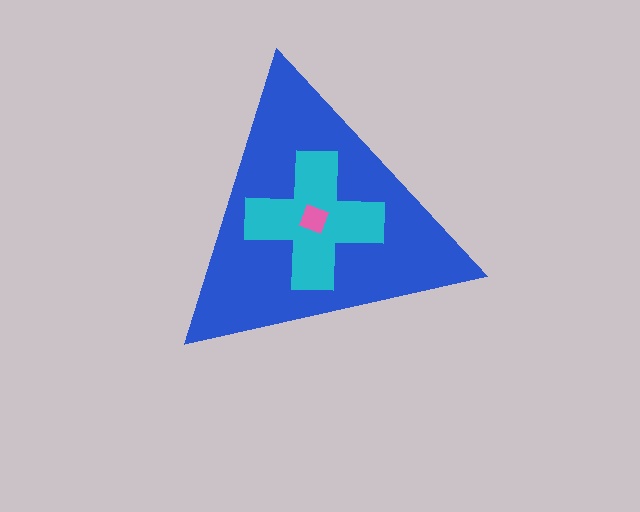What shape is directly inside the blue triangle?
The cyan cross.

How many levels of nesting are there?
3.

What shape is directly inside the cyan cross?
The pink diamond.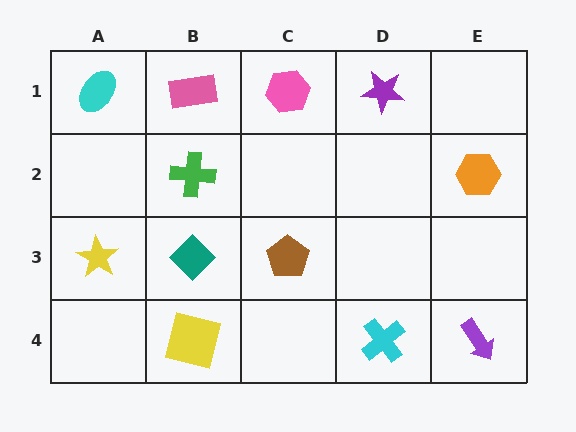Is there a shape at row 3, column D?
No, that cell is empty.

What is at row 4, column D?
A cyan cross.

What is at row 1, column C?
A pink hexagon.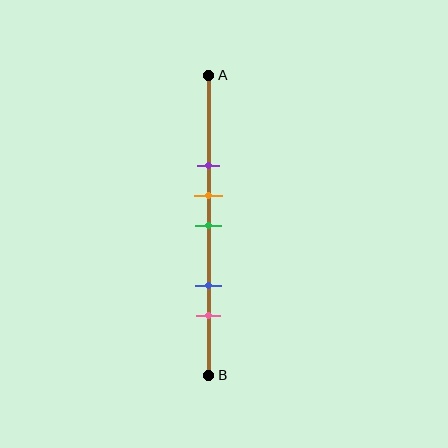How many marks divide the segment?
There are 5 marks dividing the segment.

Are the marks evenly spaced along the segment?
No, the marks are not evenly spaced.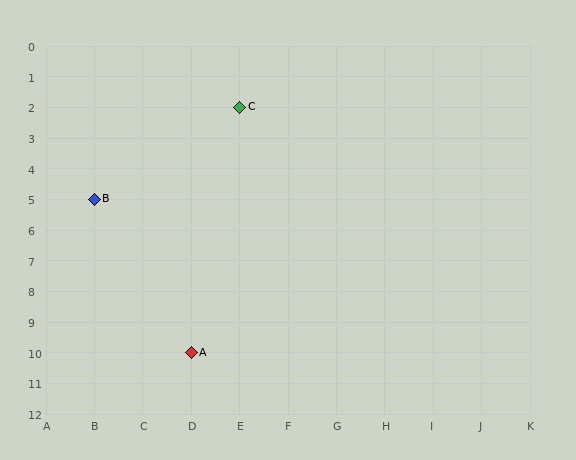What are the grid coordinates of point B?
Point B is at grid coordinates (B, 5).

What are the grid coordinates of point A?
Point A is at grid coordinates (D, 10).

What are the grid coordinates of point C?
Point C is at grid coordinates (E, 2).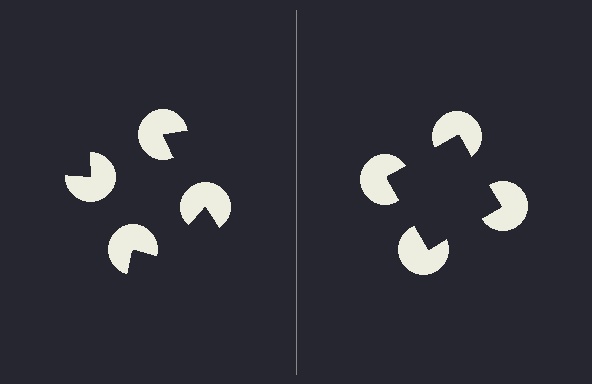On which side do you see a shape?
An illusory square appears on the right side. On the left side the wedge cuts are rotated, so no coherent shape forms.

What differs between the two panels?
The pac-man discs are positioned identically on both sides; only the wedge orientations differ. On the right they align to a square; on the left they are misaligned.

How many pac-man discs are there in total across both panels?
8 — 4 on each side.